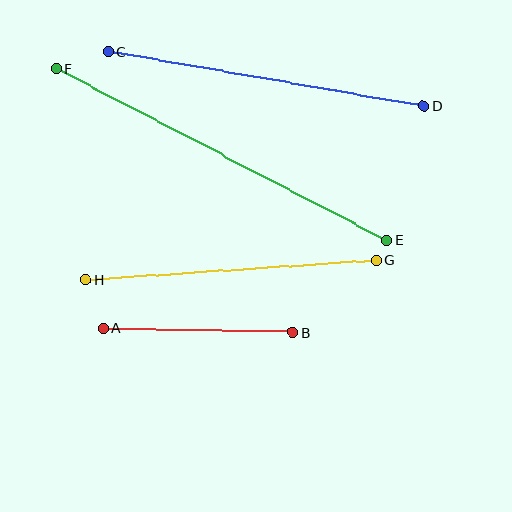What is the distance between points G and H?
The distance is approximately 292 pixels.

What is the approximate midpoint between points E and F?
The midpoint is at approximately (222, 154) pixels.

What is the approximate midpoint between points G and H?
The midpoint is at approximately (231, 270) pixels.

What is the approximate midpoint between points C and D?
The midpoint is at approximately (266, 78) pixels.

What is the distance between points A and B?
The distance is approximately 189 pixels.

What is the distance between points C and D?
The distance is approximately 320 pixels.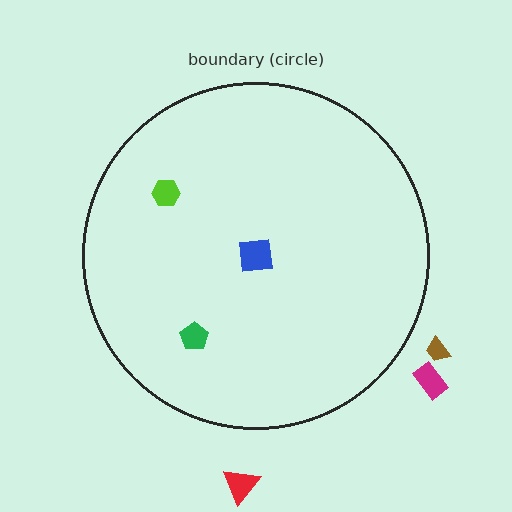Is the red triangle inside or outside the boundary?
Outside.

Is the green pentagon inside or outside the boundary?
Inside.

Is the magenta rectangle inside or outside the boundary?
Outside.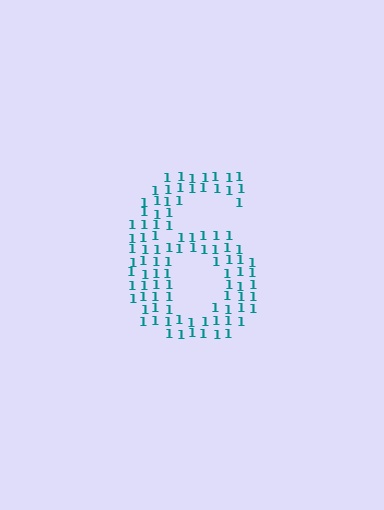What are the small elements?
The small elements are digit 1's.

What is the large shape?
The large shape is the digit 6.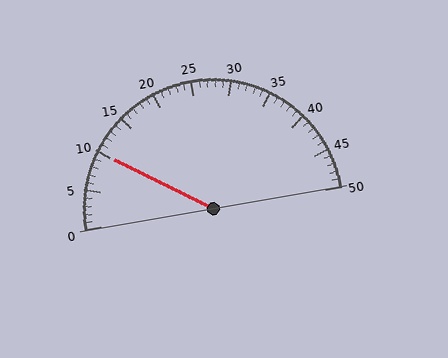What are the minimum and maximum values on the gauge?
The gauge ranges from 0 to 50.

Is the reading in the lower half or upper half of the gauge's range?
The reading is in the lower half of the range (0 to 50).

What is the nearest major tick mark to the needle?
The nearest major tick mark is 10.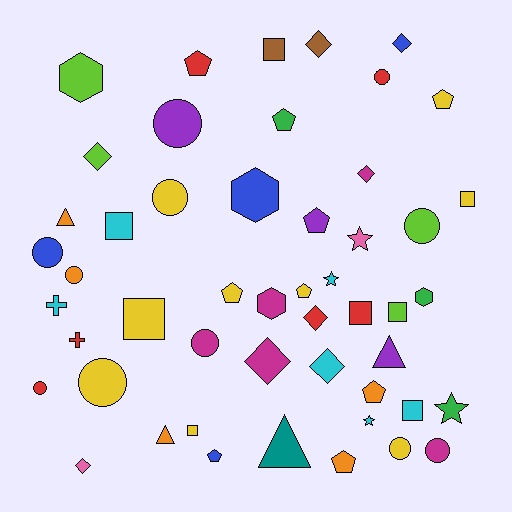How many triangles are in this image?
There are 4 triangles.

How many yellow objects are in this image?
There are 9 yellow objects.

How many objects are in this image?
There are 50 objects.